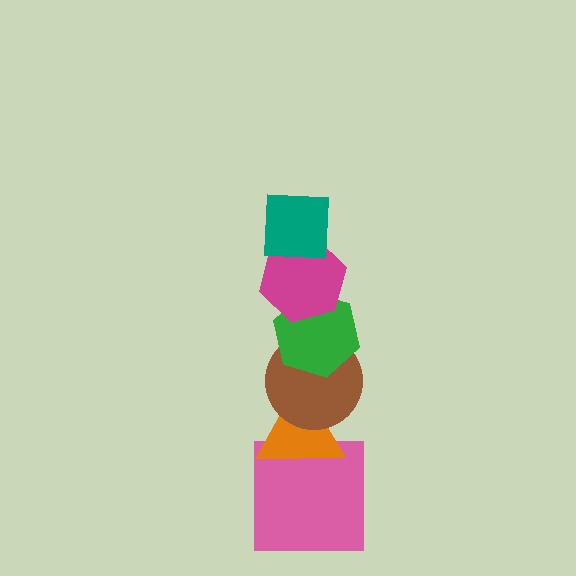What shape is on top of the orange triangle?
The brown circle is on top of the orange triangle.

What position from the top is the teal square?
The teal square is 1st from the top.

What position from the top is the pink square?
The pink square is 6th from the top.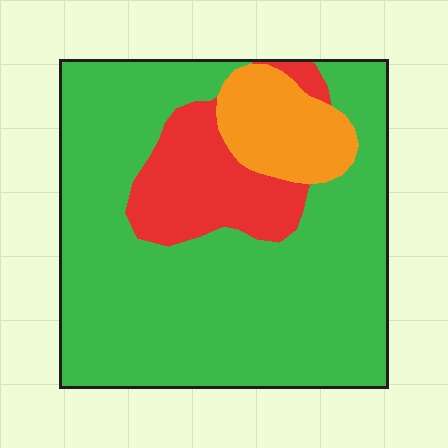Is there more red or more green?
Green.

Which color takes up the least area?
Orange, at roughly 10%.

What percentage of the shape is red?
Red takes up about one sixth (1/6) of the shape.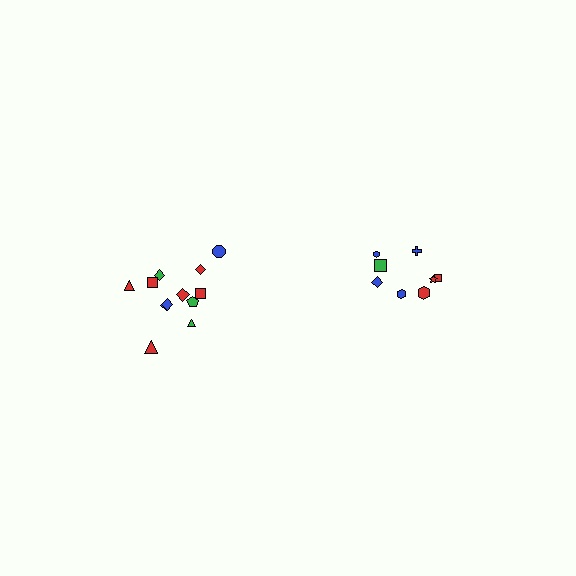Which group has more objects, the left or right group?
The left group.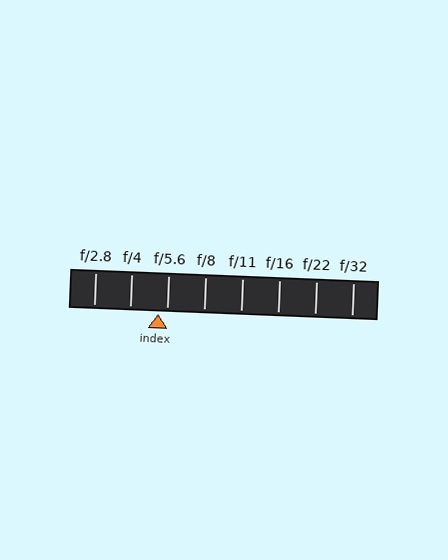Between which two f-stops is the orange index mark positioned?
The index mark is between f/4 and f/5.6.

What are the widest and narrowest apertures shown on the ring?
The widest aperture shown is f/2.8 and the narrowest is f/32.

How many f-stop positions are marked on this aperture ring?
There are 8 f-stop positions marked.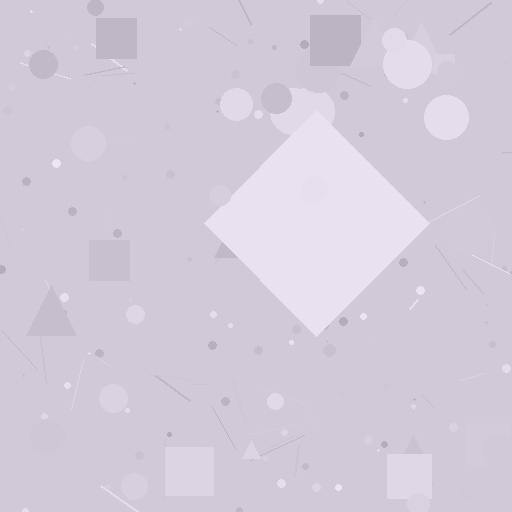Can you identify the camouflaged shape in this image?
The camouflaged shape is a diamond.